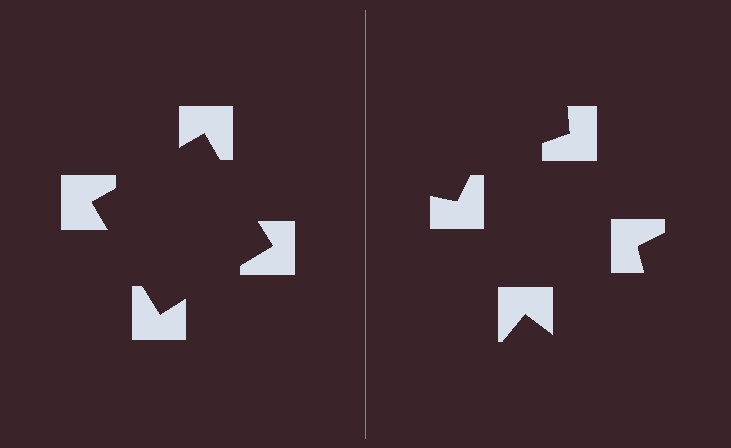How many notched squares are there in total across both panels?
8 — 4 on each side.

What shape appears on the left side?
An illusory square.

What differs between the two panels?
The notched squares are positioned identically on both sides; only the wedge orientations differ. On the left they align to a square; on the right they are misaligned.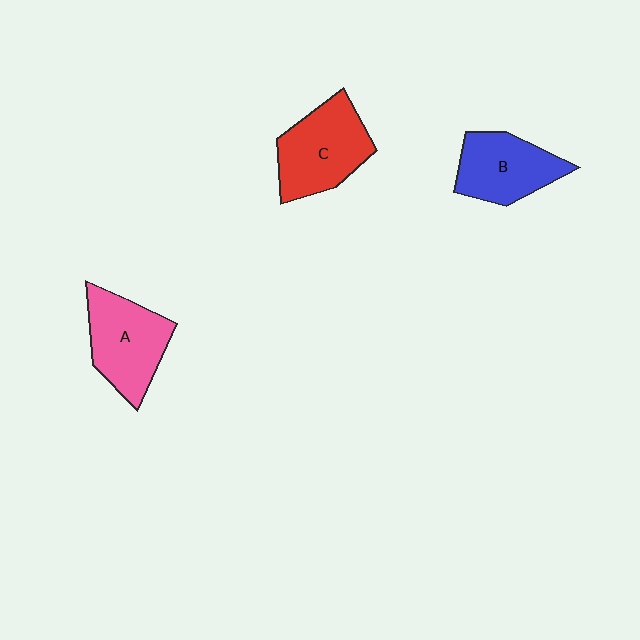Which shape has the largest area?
Shape C (red).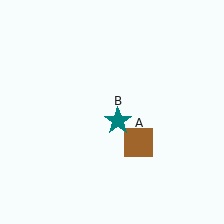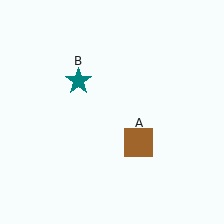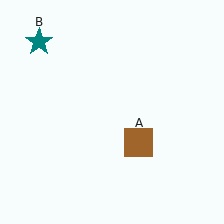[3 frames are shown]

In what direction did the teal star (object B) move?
The teal star (object B) moved up and to the left.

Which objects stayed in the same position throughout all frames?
Brown square (object A) remained stationary.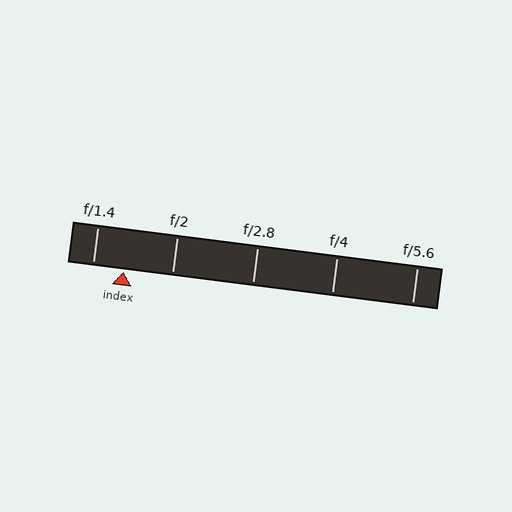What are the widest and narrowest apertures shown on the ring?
The widest aperture shown is f/1.4 and the narrowest is f/5.6.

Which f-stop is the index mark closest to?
The index mark is closest to f/1.4.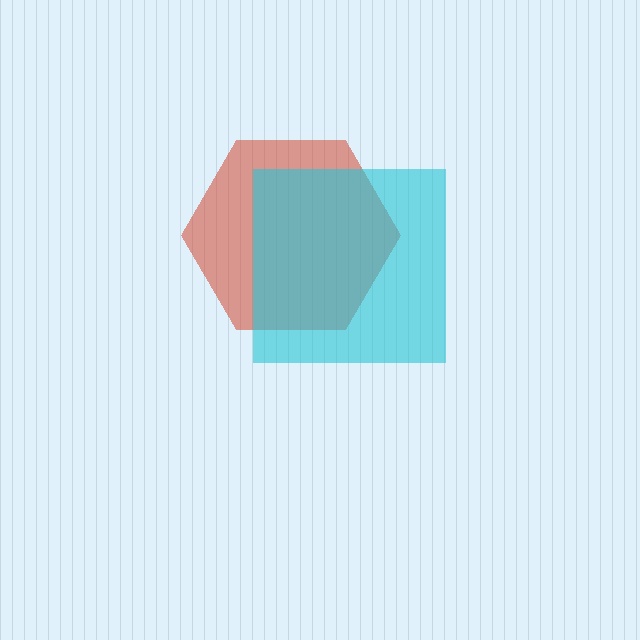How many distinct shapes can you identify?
There are 2 distinct shapes: a red hexagon, a cyan square.